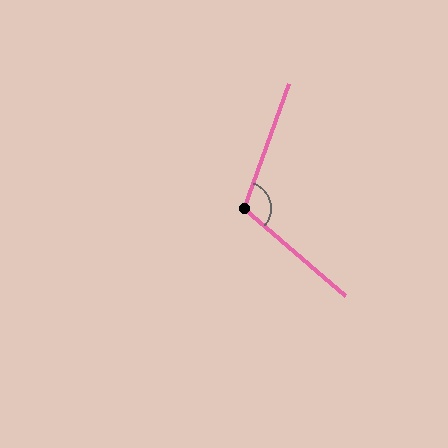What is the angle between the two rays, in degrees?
Approximately 111 degrees.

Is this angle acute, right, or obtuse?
It is obtuse.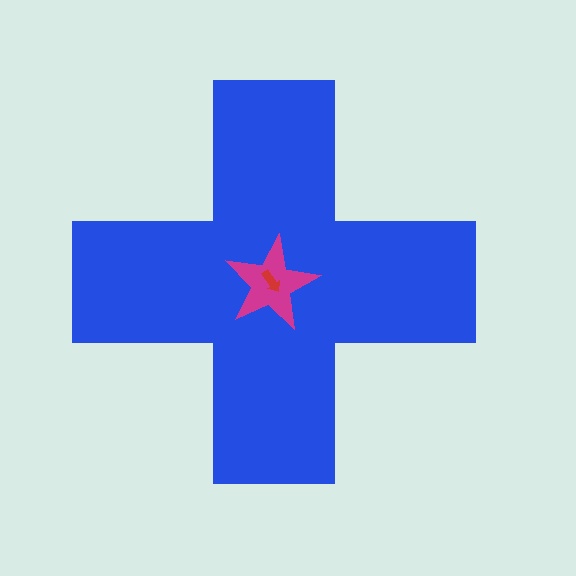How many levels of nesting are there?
3.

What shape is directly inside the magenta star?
The red arrow.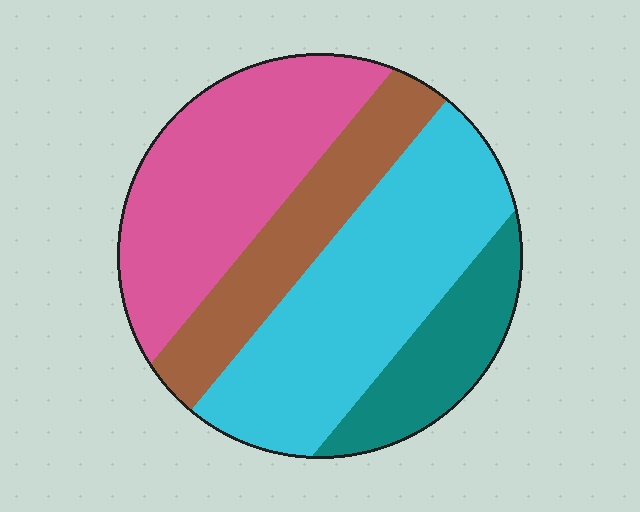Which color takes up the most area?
Cyan, at roughly 35%.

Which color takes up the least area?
Teal, at roughly 15%.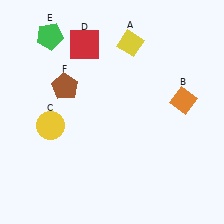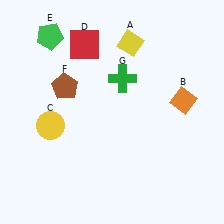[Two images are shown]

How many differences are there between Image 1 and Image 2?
There is 1 difference between the two images.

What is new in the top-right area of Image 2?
A green cross (G) was added in the top-right area of Image 2.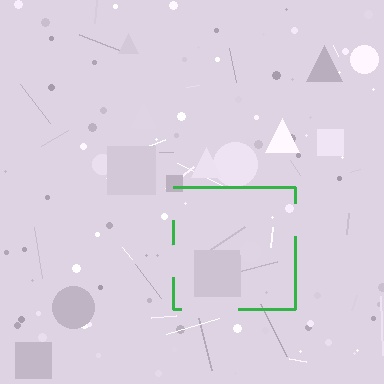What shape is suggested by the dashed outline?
The dashed outline suggests a square.